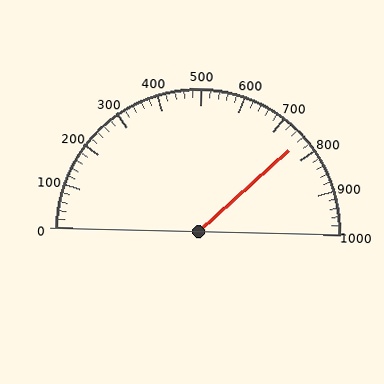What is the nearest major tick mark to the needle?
The nearest major tick mark is 800.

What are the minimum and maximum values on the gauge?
The gauge ranges from 0 to 1000.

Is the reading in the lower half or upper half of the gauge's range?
The reading is in the upper half of the range (0 to 1000).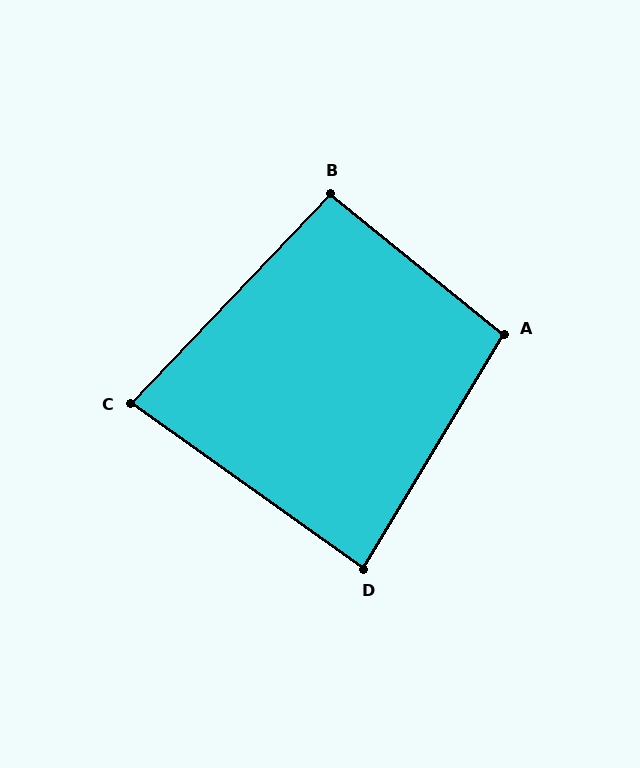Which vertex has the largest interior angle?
A, at approximately 98 degrees.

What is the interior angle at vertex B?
Approximately 95 degrees (approximately right).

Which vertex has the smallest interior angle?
C, at approximately 82 degrees.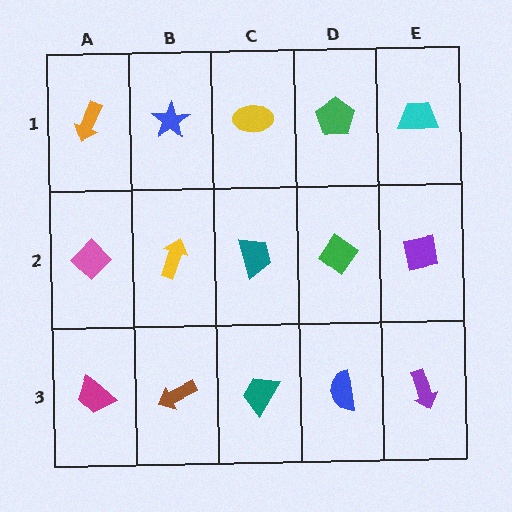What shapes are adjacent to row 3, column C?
A teal trapezoid (row 2, column C), a brown arrow (row 3, column B), a blue semicircle (row 3, column D).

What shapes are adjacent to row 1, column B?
A yellow arrow (row 2, column B), an orange arrow (row 1, column A), a yellow ellipse (row 1, column C).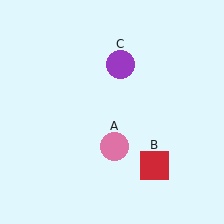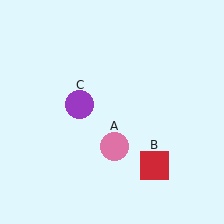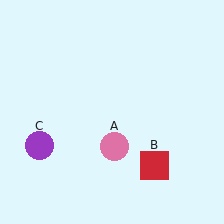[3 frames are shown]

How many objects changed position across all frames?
1 object changed position: purple circle (object C).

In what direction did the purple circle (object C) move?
The purple circle (object C) moved down and to the left.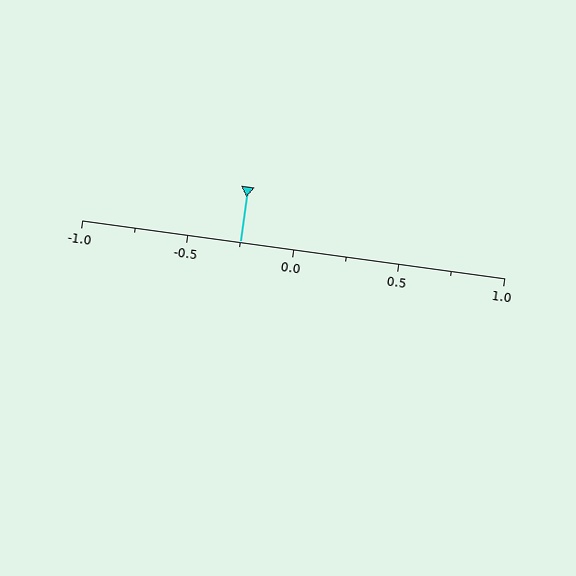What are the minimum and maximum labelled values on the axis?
The axis runs from -1.0 to 1.0.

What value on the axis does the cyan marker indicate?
The marker indicates approximately -0.25.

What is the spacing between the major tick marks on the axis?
The major ticks are spaced 0.5 apart.